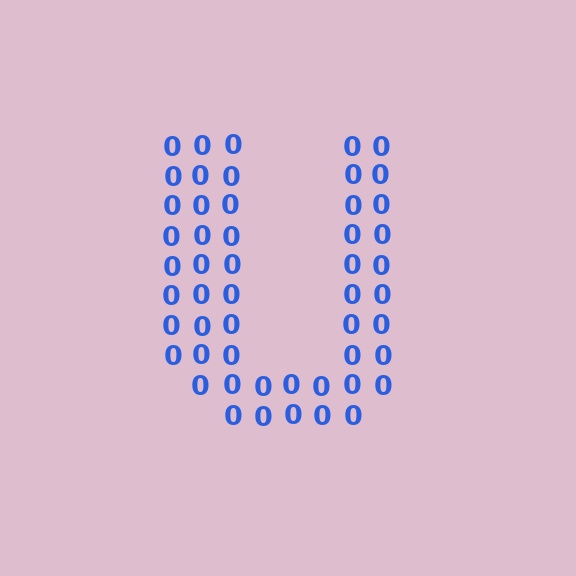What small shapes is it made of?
It is made of small digit 0's.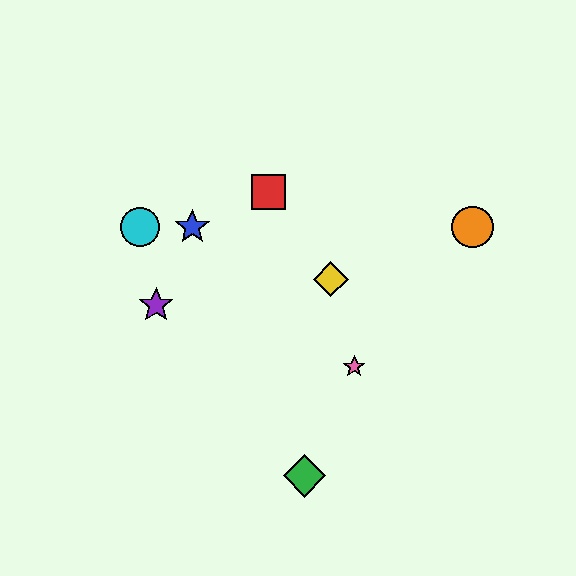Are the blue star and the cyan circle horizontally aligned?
Yes, both are at y≈227.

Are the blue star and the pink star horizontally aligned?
No, the blue star is at y≈227 and the pink star is at y≈367.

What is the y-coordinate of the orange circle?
The orange circle is at y≈227.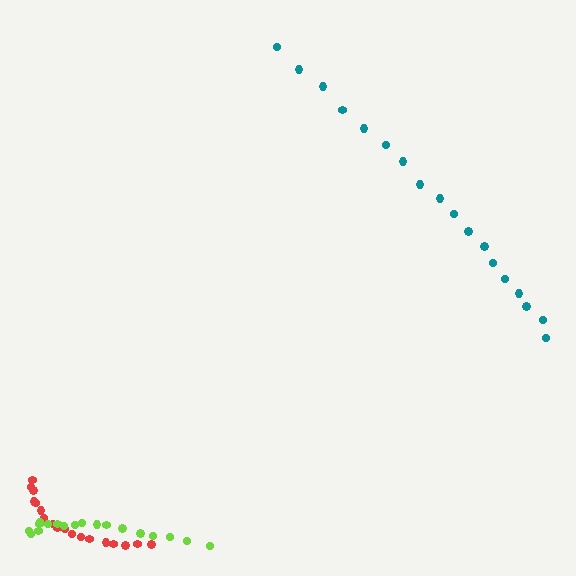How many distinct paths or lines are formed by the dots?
There are 3 distinct paths.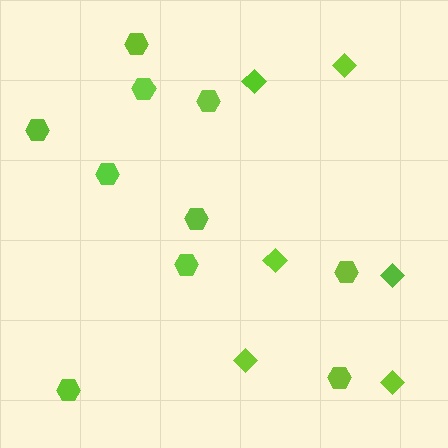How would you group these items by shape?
There are 2 groups: one group of hexagons (10) and one group of diamonds (6).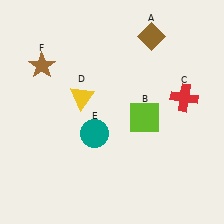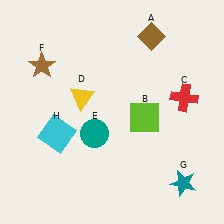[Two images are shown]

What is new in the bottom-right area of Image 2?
A teal star (G) was added in the bottom-right area of Image 2.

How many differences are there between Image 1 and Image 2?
There are 2 differences between the two images.